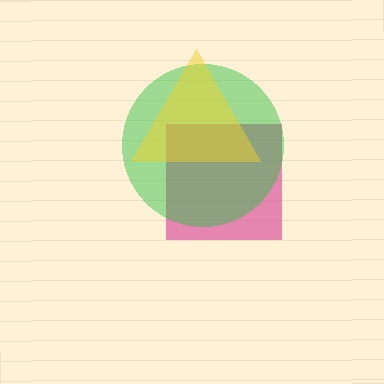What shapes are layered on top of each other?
The layered shapes are: a magenta square, a green circle, a yellow triangle.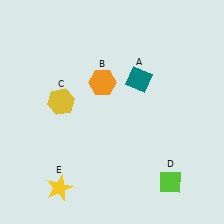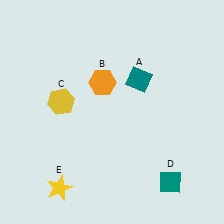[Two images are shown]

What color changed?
The diamond (D) changed from lime in Image 1 to teal in Image 2.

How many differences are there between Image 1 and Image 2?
There is 1 difference between the two images.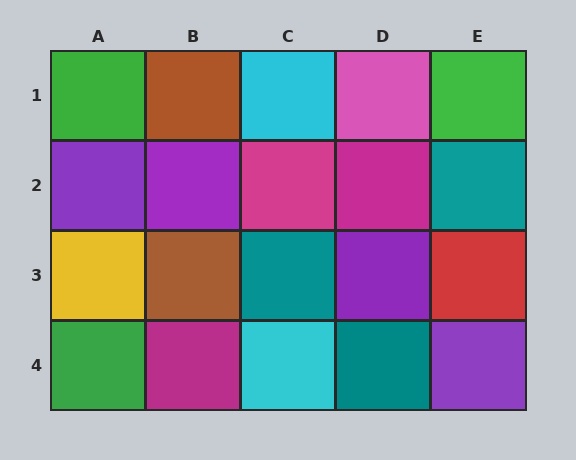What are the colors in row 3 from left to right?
Yellow, brown, teal, purple, red.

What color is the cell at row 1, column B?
Brown.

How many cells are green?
3 cells are green.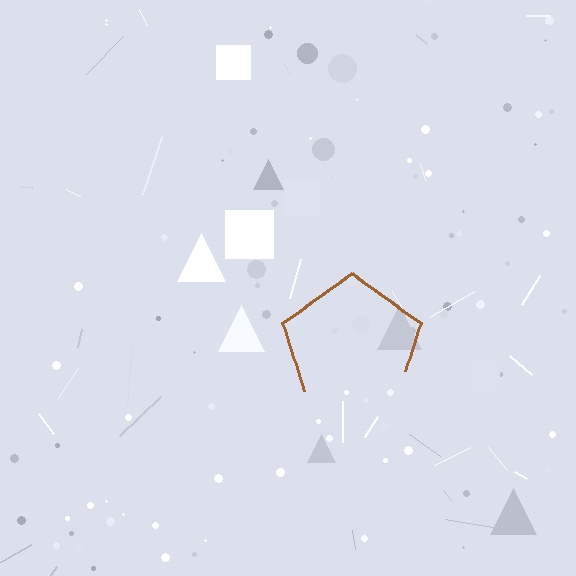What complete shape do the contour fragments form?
The contour fragments form a pentagon.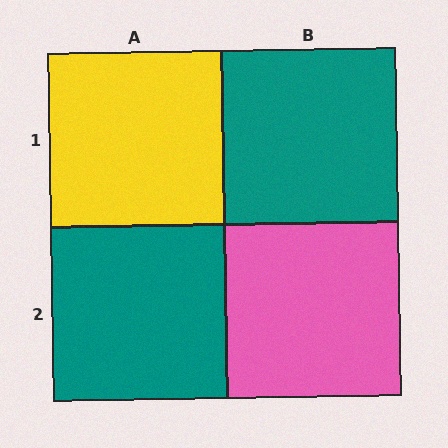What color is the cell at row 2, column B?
Pink.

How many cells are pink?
1 cell is pink.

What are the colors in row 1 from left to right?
Yellow, teal.